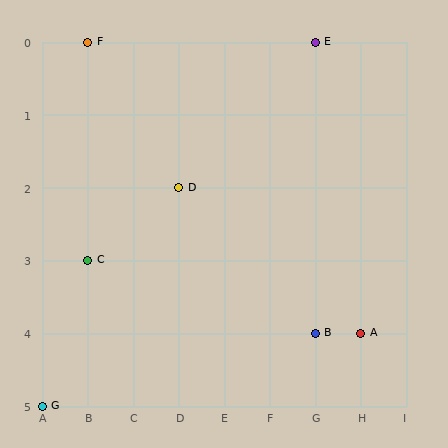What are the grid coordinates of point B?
Point B is at grid coordinates (G, 4).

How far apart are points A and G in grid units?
Points A and G are 7 columns and 1 row apart (about 7.1 grid units diagonally).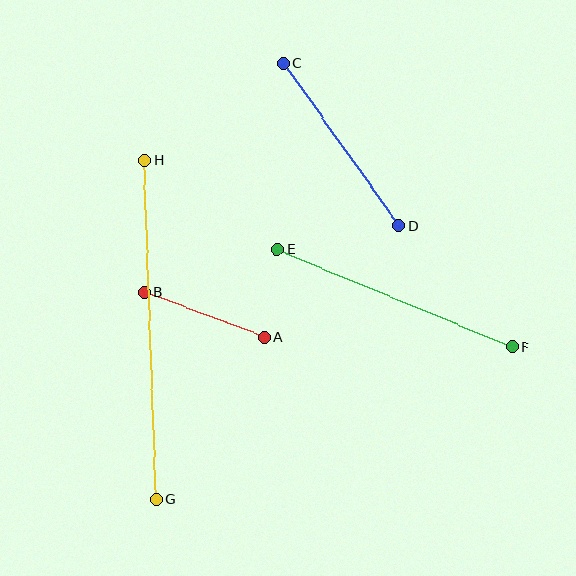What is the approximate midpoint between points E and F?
The midpoint is at approximately (395, 298) pixels.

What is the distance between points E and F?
The distance is approximately 255 pixels.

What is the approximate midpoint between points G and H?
The midpoint is at approximately (150, 330) pixels.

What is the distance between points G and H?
The distance is approximately 339 pixels.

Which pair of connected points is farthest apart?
Points G and H are farthest apart.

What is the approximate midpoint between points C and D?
The midpoint is at approximately (341, 144) pixels.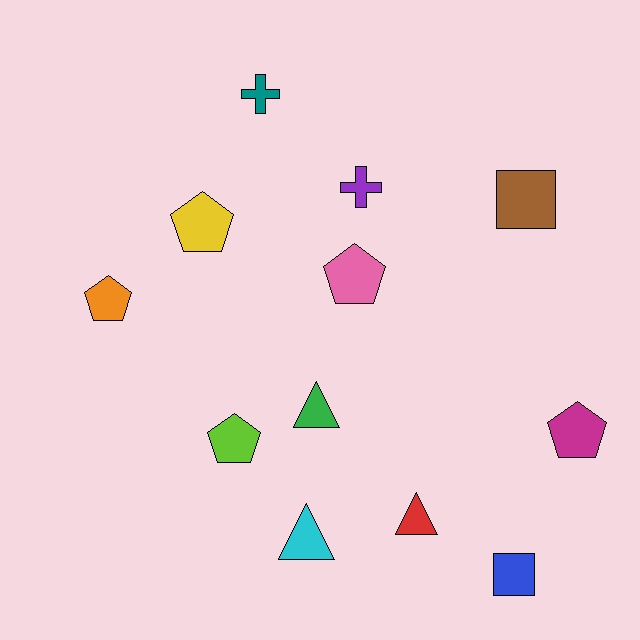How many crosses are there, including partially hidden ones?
There are 2 crosses.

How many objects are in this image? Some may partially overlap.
There are 12 objects.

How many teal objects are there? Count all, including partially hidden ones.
There is 1 teal object.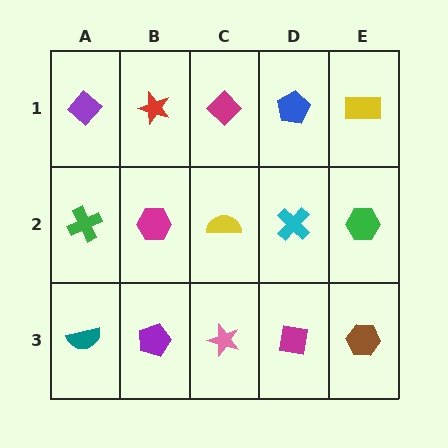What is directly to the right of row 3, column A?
A purple pentagon.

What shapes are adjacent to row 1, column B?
A magenta hexagon (row 2, column B), a purple diamond (row 1, column A), a magenta diamond (row 1, column C).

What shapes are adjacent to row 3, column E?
A green hexagon (row 2, column E), a magenta square (row 3, column D).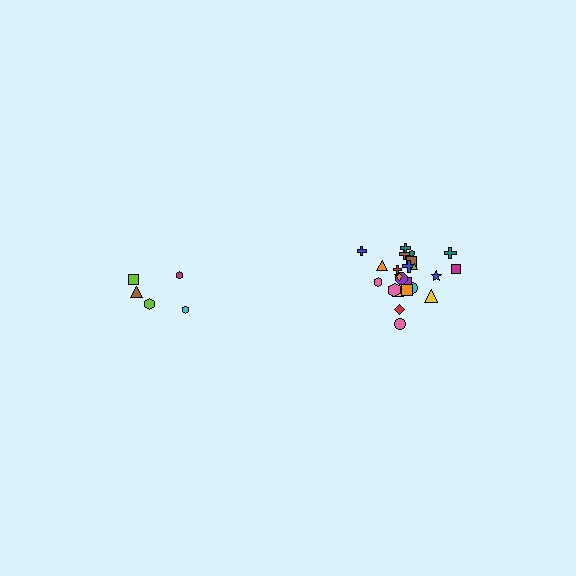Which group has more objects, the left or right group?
The right group.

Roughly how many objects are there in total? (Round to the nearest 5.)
Roughly 30 objects in total.